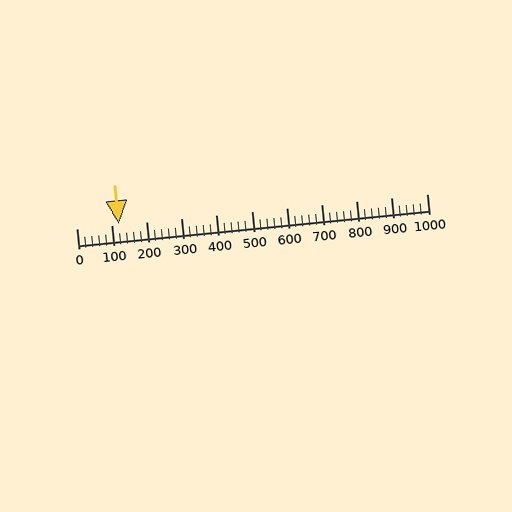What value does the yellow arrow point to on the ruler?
The yellow arrow points to approximately 120.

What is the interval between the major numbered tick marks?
The major tick marks are spaced 100 units apart.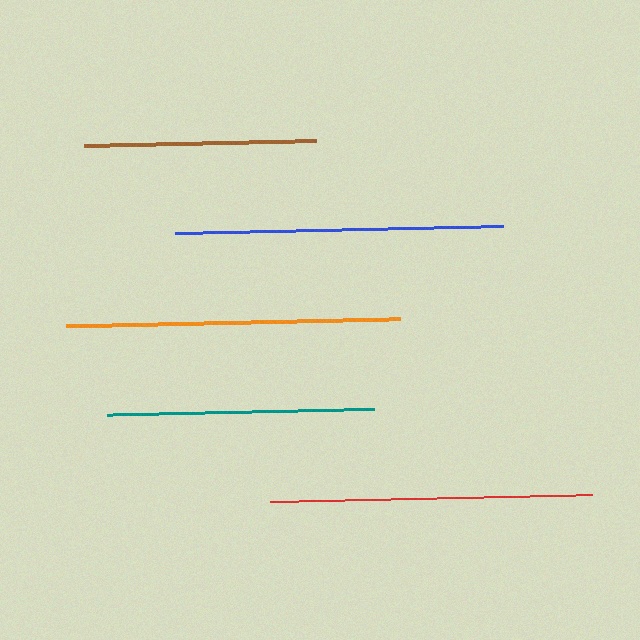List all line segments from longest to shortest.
From longest to shortest: orange, blue, red, teal, brown.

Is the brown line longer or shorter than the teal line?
The teal line is longer than the brown line.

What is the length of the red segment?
The red segment is approximately 322 pixels long.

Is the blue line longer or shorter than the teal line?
The blue line is longer than the teal line.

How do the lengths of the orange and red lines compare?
The orange and red lines are approximately the same length.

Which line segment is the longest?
The orange line is the longest at approximately 334 pixels.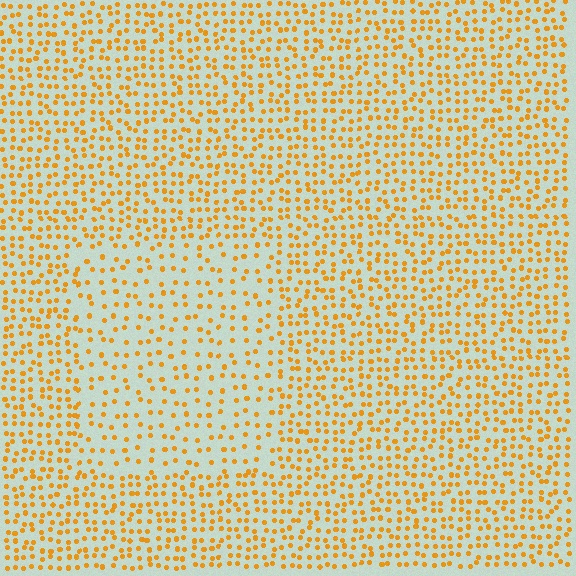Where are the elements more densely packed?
The elements are more densely packed outside the rectangle boundary.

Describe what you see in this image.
The image contains small orange elements arranged at two different densities. A rectangle-shaped region is visible where the elements are less densely packed than the surrounding area.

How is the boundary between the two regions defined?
The boundary is defined by a change in element density (approximately 1.8x ratio). All elements are the same color, size, and shape.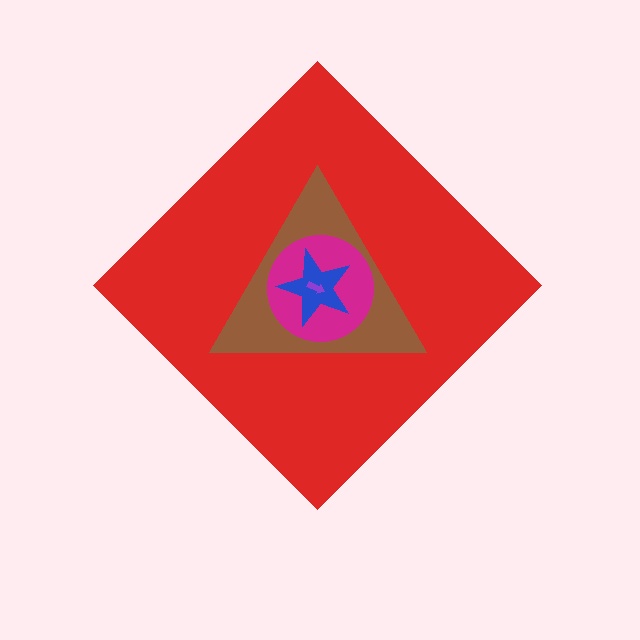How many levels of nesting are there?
5.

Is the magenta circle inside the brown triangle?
Yes.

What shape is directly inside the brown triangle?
The magenta circle.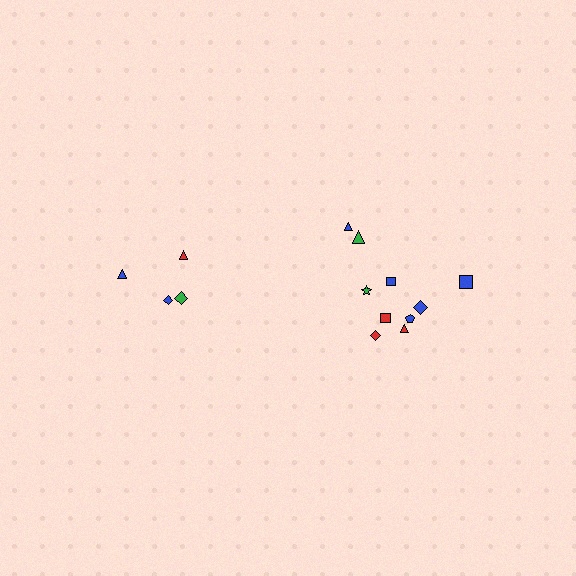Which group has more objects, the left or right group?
The right group.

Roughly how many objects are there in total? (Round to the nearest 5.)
Roughly 15 objects in total.